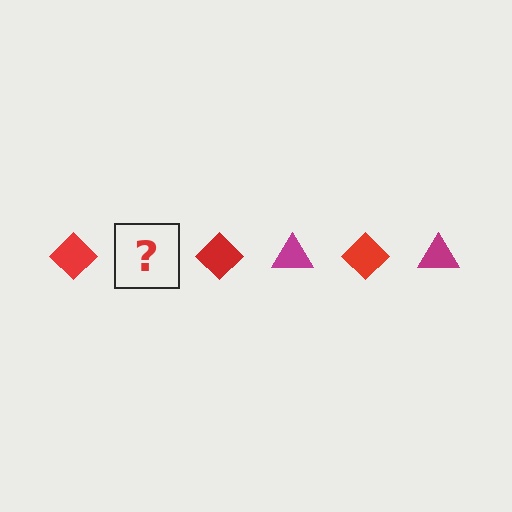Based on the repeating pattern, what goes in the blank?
The blank should be a magenta triangle.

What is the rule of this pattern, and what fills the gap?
The rule is that the pattern alternates between red diamond and magenta triangle. The gap should be filled with a magenta triangle.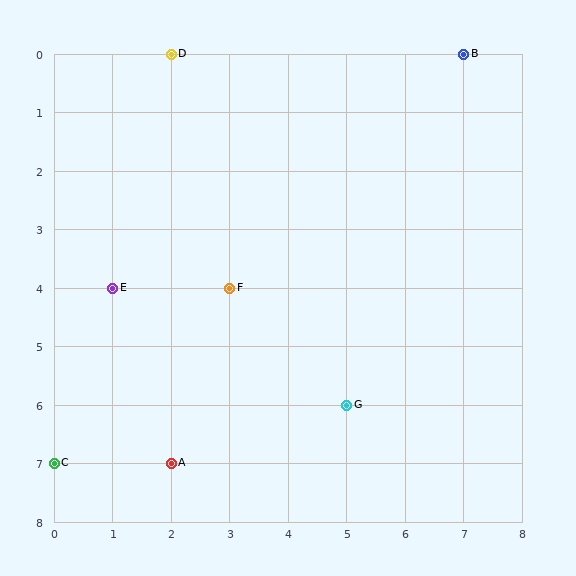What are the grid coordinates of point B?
Point B is at grid coordinates (7, 0).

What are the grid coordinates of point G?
Point G is at grid coordinates (5, 6).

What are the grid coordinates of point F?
Point F is at grid coordinates (3, 4).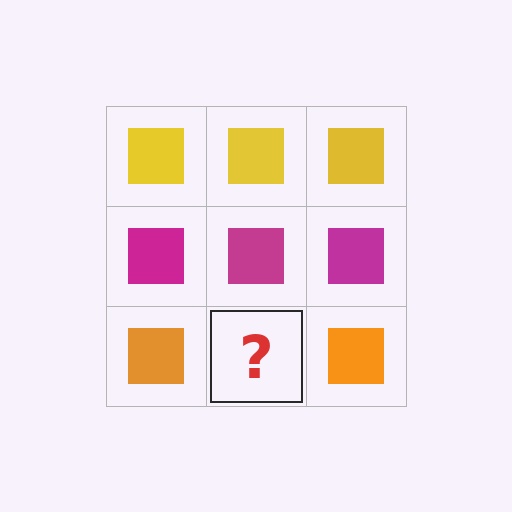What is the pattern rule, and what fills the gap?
The rule is that each row has a consistent color. The gap should be filled with an orange square.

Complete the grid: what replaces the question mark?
The question mark should be replaced with an orange square.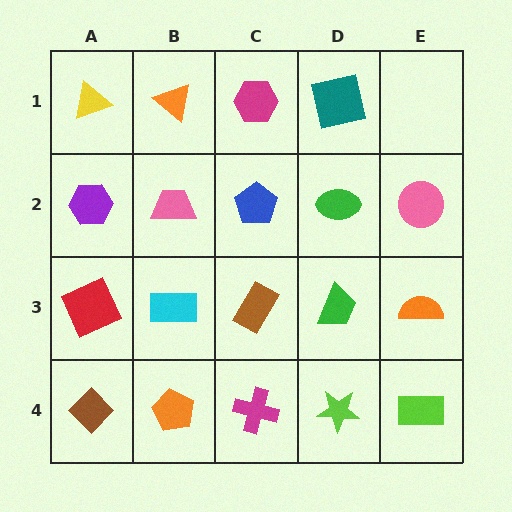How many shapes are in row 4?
5 shapes.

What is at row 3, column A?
A red square.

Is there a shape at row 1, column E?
No, that cell is empty.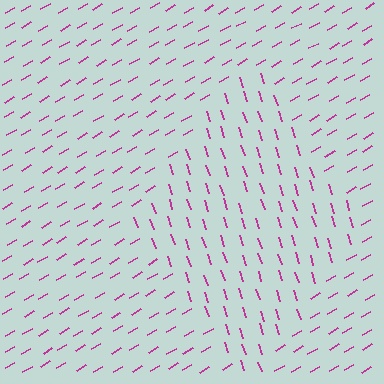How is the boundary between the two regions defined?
The boundary is defined purely by a change in line orientation (approximately 78 degrees difference). All lines are the same color and thickness.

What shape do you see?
I see a diamond.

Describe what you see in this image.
The image is filled with small magenta line segments. A diamond region in the image has lines oriented differently from the surrounding lines, creating a visible texture boundary.